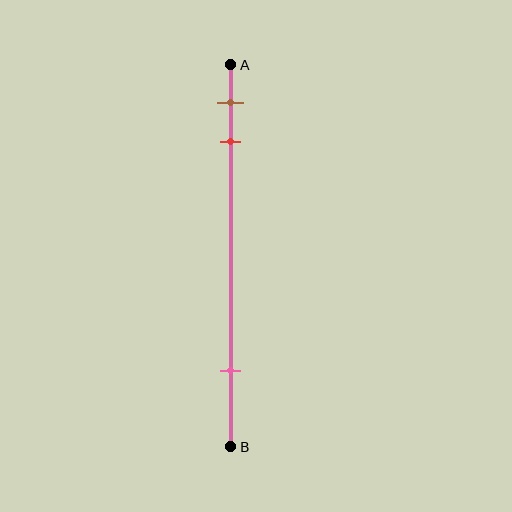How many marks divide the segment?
There are 3 marks dividing the segment.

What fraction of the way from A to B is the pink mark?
The pink mark is approximately 80% (0.8) of the way from A to B.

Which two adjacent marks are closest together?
The brown and red marks are the closest adjacent pair.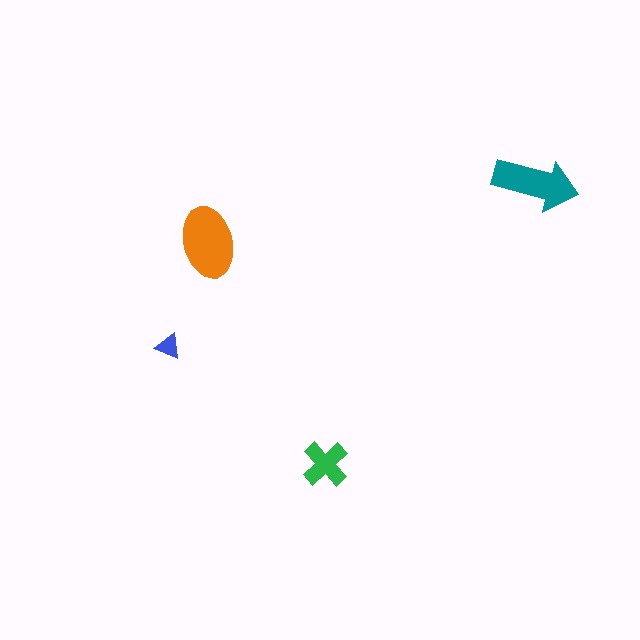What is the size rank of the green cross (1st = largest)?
3rd.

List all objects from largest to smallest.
The orange ellipse, the teal arrow, the green cross, the blue triangle.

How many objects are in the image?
There are 4 objects in the image.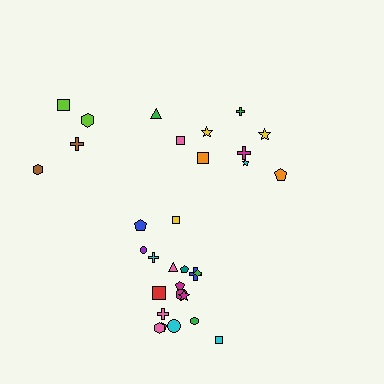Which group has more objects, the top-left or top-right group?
The top-right group.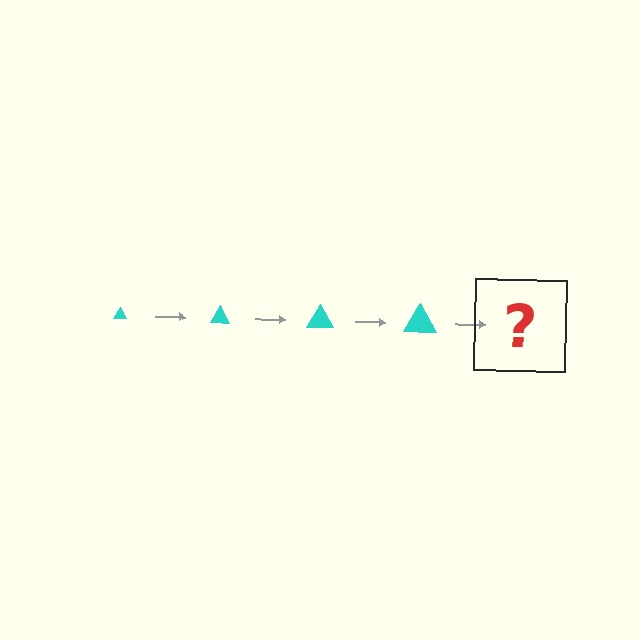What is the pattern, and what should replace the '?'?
The pattern is that the triangle gets progressively larger each step. The '?' should be a cyan triangle, larger than the previous one.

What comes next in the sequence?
The next element should be a cyan triangle, larger than the previous one.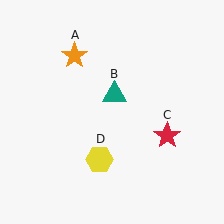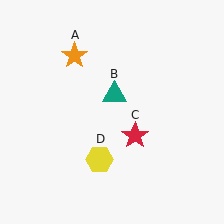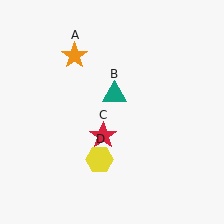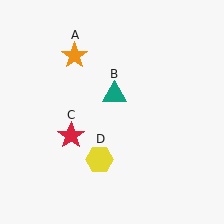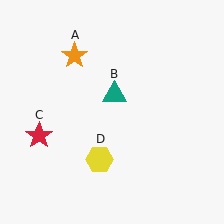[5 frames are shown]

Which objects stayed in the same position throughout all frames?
Orange star (object A) and teal triangle (object B) and yellow hexagon (object D) remained stationary.